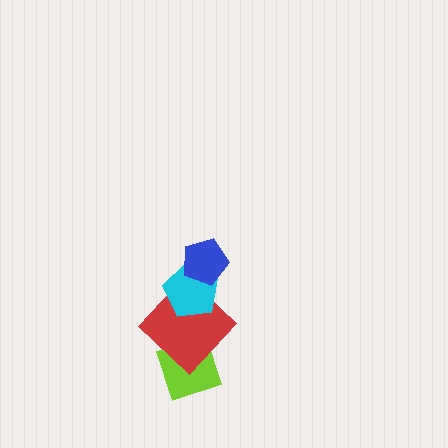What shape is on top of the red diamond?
The cyan pentagon is on top of the red diamond.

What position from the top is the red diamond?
The red diamond is 3rd from the top.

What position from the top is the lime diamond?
The lime diamond is 4th from the top.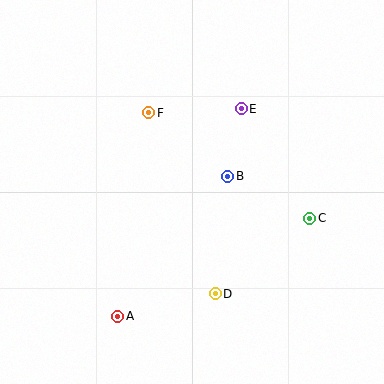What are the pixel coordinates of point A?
Point A is at (118, 316).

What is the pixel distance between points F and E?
The distance between F and E is 93 pixels.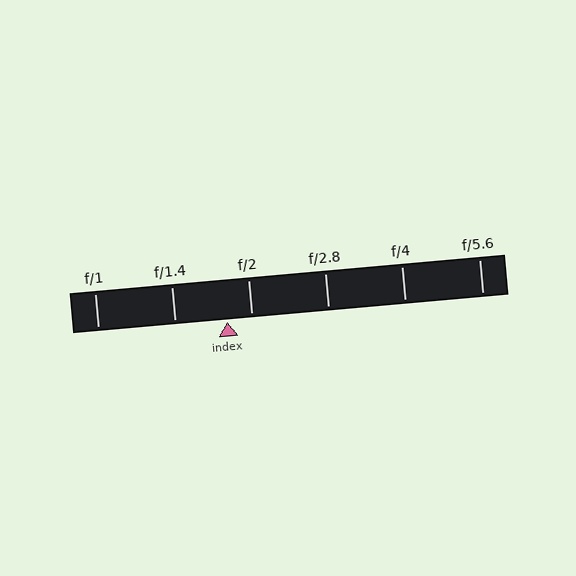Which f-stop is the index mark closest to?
The index mark is closest to f/2.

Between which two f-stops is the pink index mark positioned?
The index mark is between f/1.4 and f/2.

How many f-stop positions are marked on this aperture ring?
There are 6 f-stop positions marked.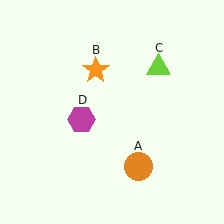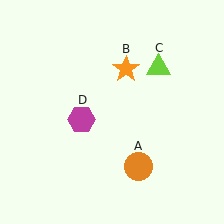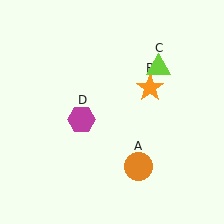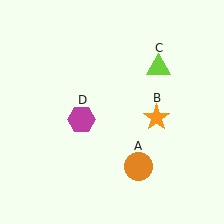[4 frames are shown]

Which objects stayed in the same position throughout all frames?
Orange circle (object A) and lime triangle (object C) and magenta hexagon (object D) remained stationary.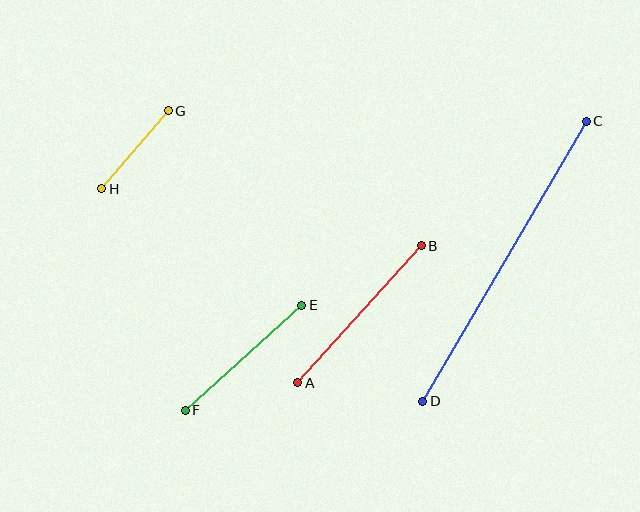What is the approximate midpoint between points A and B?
The midpoint is at approximately (360, 314) pixels.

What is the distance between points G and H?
The distance is approximately 103 pixels.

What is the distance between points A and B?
The distance is approximately 184 pixels.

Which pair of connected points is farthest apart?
Points C and D are farthest apart.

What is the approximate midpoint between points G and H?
The midpoint is at approximately (135, 150) pixels.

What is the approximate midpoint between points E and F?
The midpoint is at approximately (244, 358) pixels.